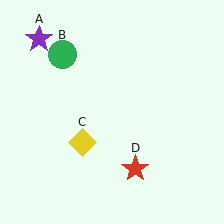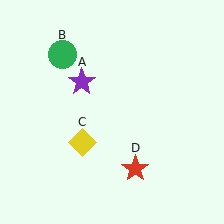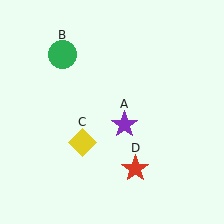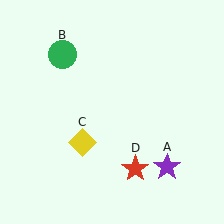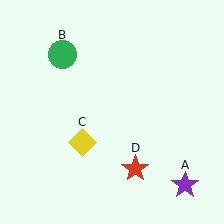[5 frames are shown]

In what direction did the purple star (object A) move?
The purple star (object A) moved down and to the right.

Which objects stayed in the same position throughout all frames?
Green circle (object B) and yellow diamond (object C) and red star (object D) remained stationary.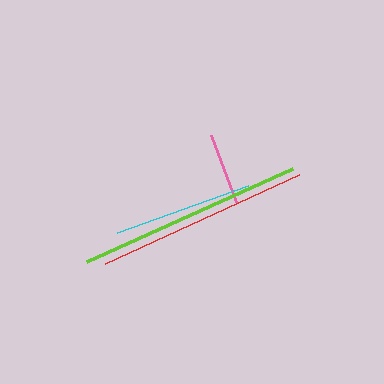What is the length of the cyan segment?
The cyan segment is approximately 139 pixels long.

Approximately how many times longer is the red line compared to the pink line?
The red line is approximately 3.0 times the length of the pink line.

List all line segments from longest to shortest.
From longest to shortest: lime, red, cyan, pink.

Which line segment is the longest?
The lime line is the longest at approximately 226 pixels.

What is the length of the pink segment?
The pink segment is approximately 72 pixels long.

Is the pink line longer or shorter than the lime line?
The lime line is longer than the pink line.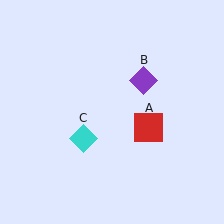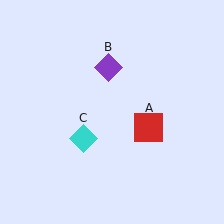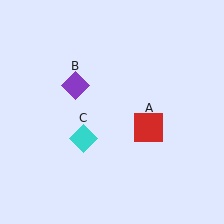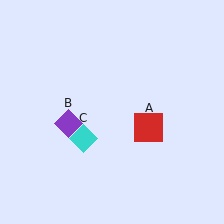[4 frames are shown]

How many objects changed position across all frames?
1 object changed position: purple diamond (object B).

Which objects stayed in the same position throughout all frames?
Red square (object A) and cyan diamond (object C) remained stationary.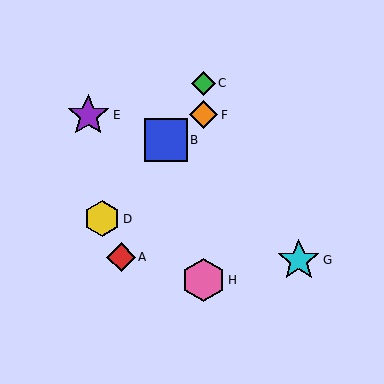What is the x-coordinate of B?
Object B is at x≈166.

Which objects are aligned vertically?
Objects C, F, H are aligned vertically.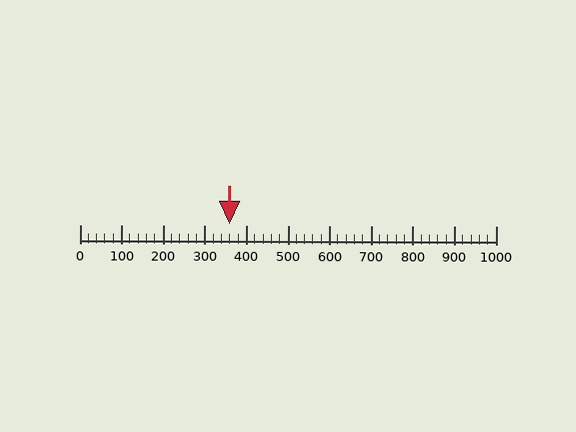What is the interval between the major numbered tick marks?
The major tick marks are spaced 100 units apart.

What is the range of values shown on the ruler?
The ruler shows values from 0 to 1000.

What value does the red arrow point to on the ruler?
The red arrow points to approximately 360.